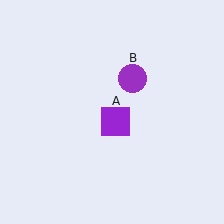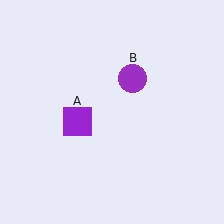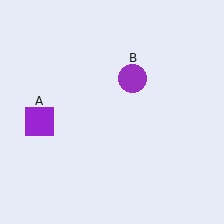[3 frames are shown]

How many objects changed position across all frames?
1 object changed position: purple square (object A).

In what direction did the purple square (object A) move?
The purple square (object A) moved left.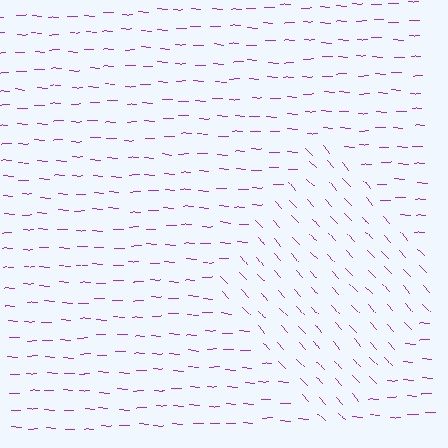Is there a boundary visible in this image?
Yes, there is a texture boundary formed by a change in line orientation.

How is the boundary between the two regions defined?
The boundary is defined purely by a change in line orientation (approximately 45 degrees difference). All lines are the same color and thickness.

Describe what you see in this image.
The image is filled with small purple line segments. A diamond region in the image has lines oriented differently from the surrounding lines, creating a visible texture boundary.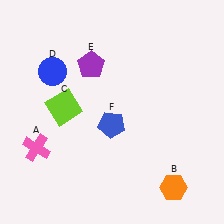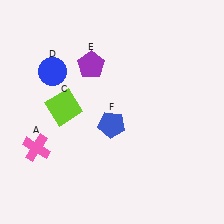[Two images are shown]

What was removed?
The orange hexagon (B) was removed in Image 2.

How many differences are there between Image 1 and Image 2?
There is 1 difference between the two images.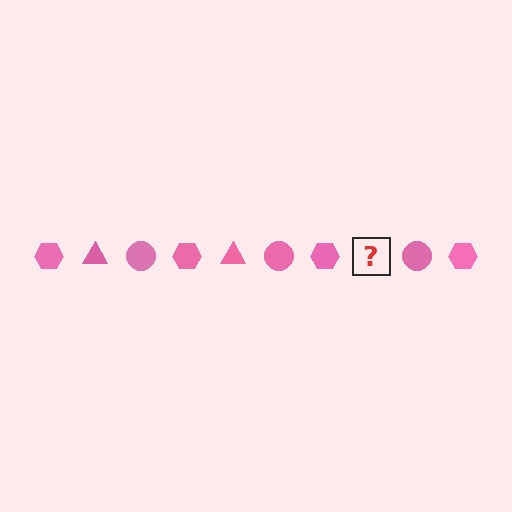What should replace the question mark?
The question mark should be replaced with a pink triangle.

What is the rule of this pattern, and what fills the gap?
The rule is that the pattern cycles through hexagon, triangle, circle shapes in pink. The gap should be filled with a pink triangle.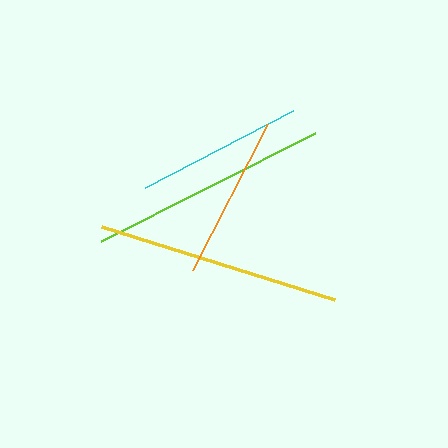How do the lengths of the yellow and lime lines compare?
The yellow and lime lines are approximately the same length.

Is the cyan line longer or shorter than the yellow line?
The yellow line is longer than the cyan line.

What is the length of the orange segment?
The orange segment is approximately 164 pixels long.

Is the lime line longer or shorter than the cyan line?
The lime line is longer than the cyan line.